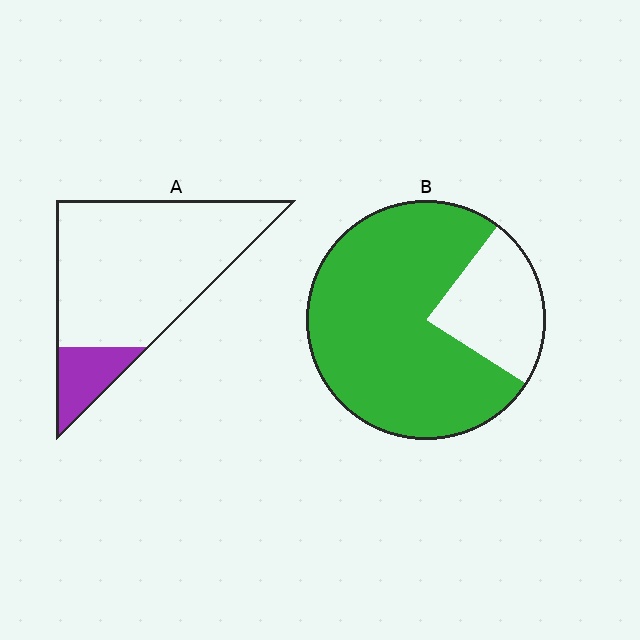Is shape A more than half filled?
No.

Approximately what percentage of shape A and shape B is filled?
A is approximately 15% and B is approximately 75%.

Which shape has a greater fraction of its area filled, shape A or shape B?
Shape B.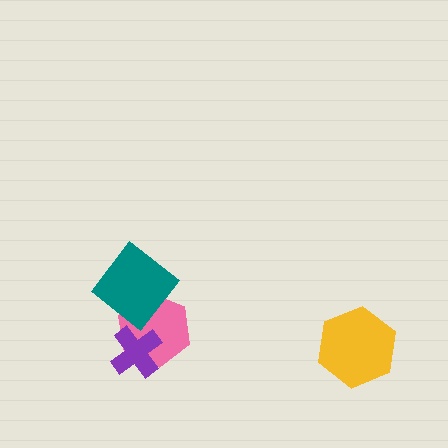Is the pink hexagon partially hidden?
Yes, it is partially covered by another shape.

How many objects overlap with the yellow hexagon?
0 objects overlap with the yellow hexagon.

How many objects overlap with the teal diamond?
1 object overlaps with the teal diamond.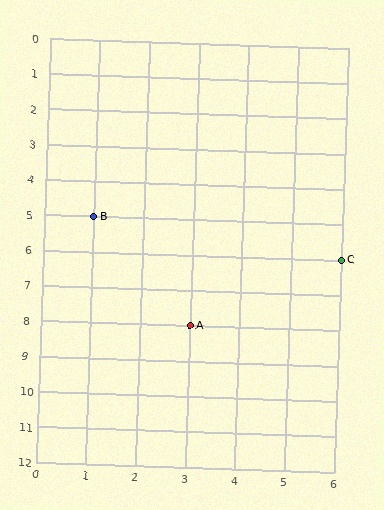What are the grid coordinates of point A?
Point A is at grid coordinates (3, 8).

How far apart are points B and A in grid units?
Points B and A are 2 columns and 3 rows apart (about 3.6 grid units diagonally).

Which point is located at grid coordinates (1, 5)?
Point B is at (1, 5).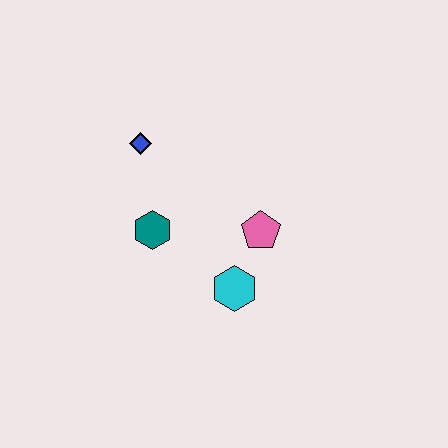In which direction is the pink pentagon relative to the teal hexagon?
The pink pentagon is to the right of the teal hexagon.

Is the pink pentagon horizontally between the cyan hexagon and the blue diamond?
No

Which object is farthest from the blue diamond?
The cyan hexagon is farthest from the blue diamond.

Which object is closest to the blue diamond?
The teal hexagon is closest to the blue diamond.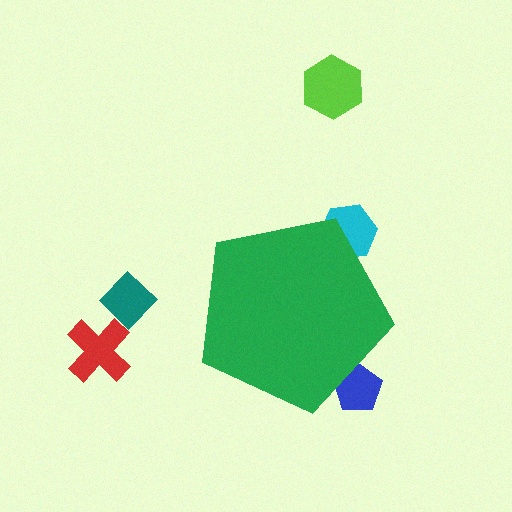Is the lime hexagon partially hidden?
No, the lime hexagon is fully visible.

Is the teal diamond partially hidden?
No, the teal diamond is fully visible.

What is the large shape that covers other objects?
A green pentagon.